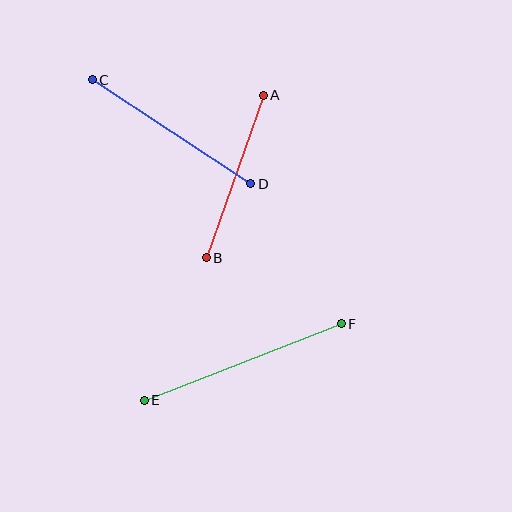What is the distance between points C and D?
The distance is approximately 189 pixels.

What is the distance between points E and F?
The distance is approximately 211 pixels.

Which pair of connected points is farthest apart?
Points E and F are farthest apart.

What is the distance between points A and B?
The distance is approximately 172 pixels.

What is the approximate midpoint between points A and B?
The midpoint is at approximately (235, 177) pixels.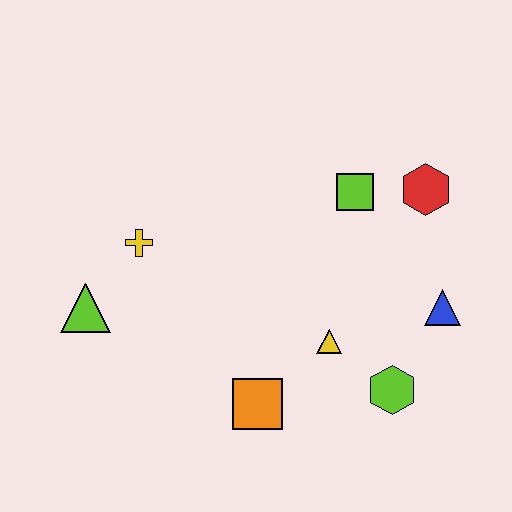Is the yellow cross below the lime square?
Yes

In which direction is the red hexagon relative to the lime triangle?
The red hexagon is to the right of the lime triangle.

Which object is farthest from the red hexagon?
The lime triangle is farthest from the red hexagon.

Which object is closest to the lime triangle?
The yellow cross is closest to the lime triangle.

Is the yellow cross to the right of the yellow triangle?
No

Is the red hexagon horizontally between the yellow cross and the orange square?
No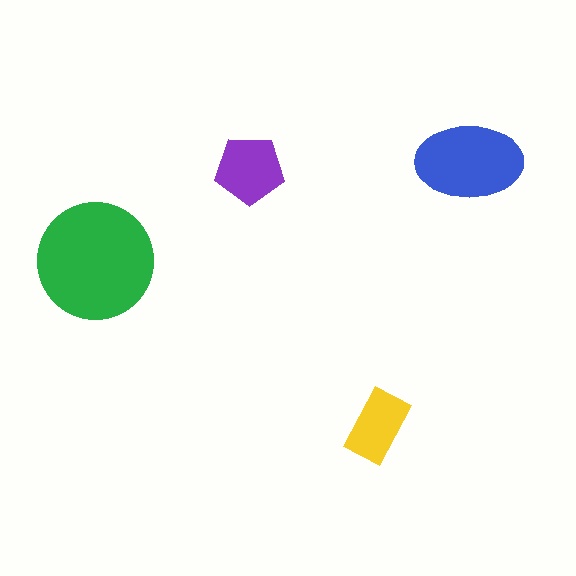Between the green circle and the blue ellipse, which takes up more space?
The green circle.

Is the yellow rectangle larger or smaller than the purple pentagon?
Smaller.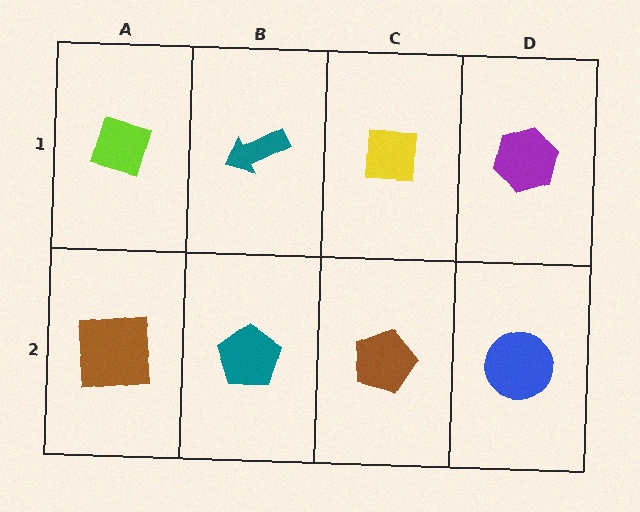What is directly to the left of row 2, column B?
A brown square.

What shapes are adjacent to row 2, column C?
A yellow square (row 1, column C), a teal pentagon (row 2, column B), a blue circle (row 2, column D).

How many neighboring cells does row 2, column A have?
2.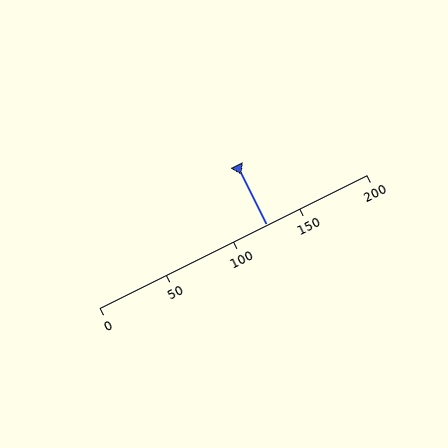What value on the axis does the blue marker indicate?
The marker indicates approximately 125.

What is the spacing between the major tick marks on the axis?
The major ticks are spaced 50 apart.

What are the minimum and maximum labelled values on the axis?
The axis runs from 0 to 200.